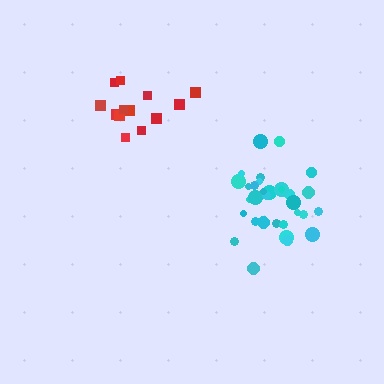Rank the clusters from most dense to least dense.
cyan, red.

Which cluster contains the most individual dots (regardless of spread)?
Cyan (34).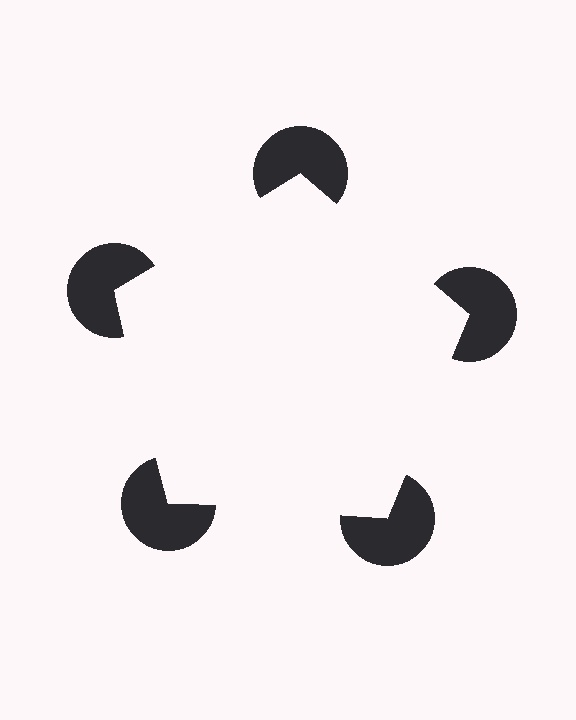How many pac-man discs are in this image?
There are 5 — one at each vertex of the illusory pentagon.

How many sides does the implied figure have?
5 sides.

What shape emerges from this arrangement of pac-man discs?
An illusory pentagon — its edges are inferred from the aligned wedge cuts in the pac-man discs, not physically drawn.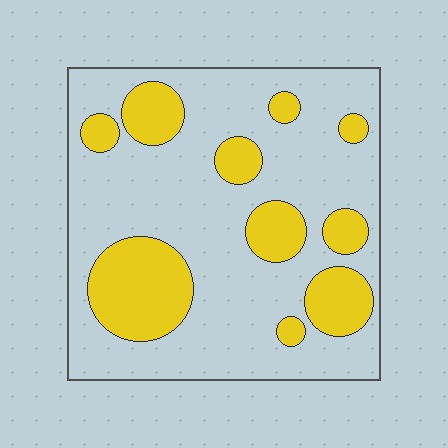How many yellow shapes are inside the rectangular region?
10.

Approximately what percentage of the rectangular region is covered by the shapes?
Approximately 25%.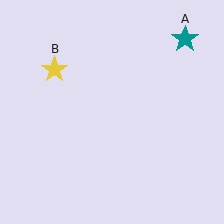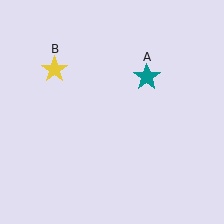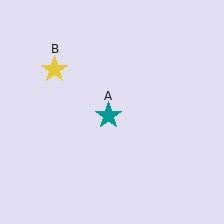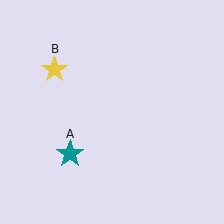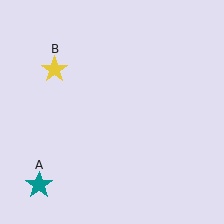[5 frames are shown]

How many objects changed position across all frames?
1 object changed position: teal star (object A).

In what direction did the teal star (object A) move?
The teal star (object A) moved down and to the left.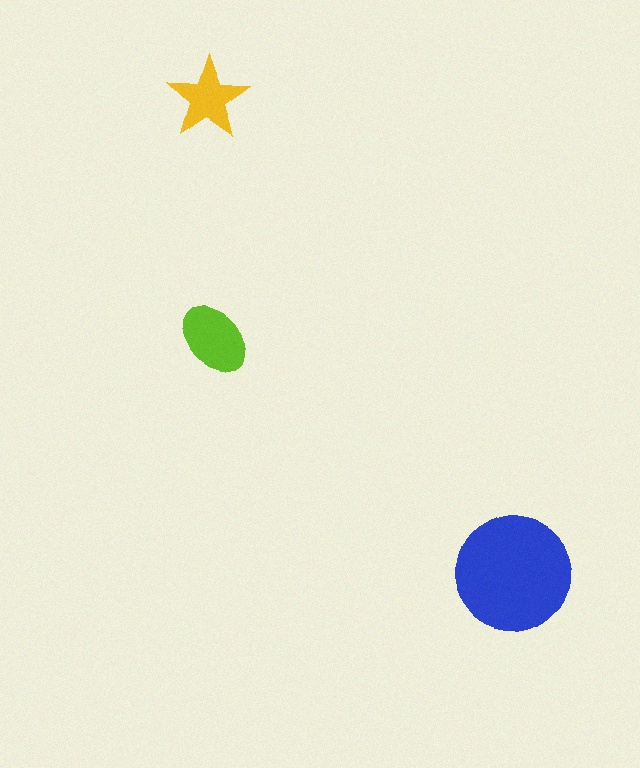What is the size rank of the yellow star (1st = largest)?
3rd.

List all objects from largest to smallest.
The blue circle, the lime ellipse, the yellow star.